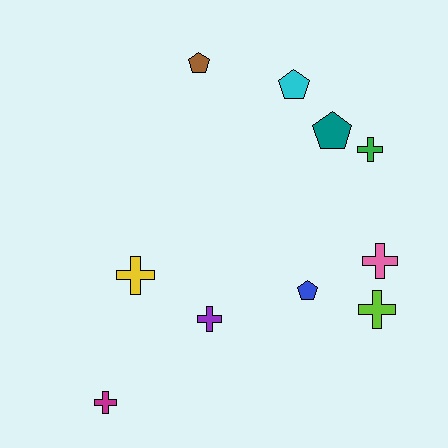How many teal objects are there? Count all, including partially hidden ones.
There is 1 teal object.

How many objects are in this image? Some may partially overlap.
There are 10 objects.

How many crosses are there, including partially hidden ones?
There are 6 crosses.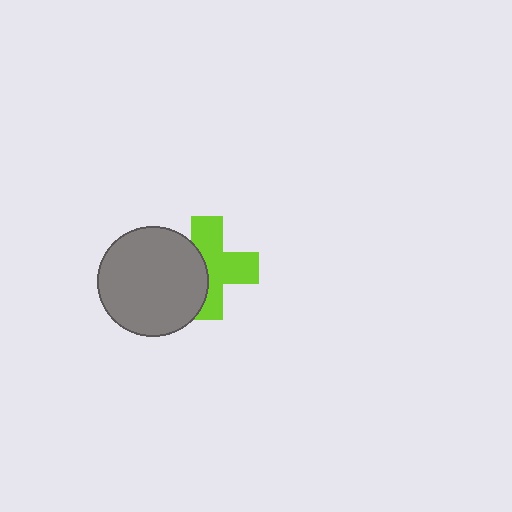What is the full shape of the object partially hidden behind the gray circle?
The partially hidden object is a lime cross.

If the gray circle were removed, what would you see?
You would see the complete lime cross.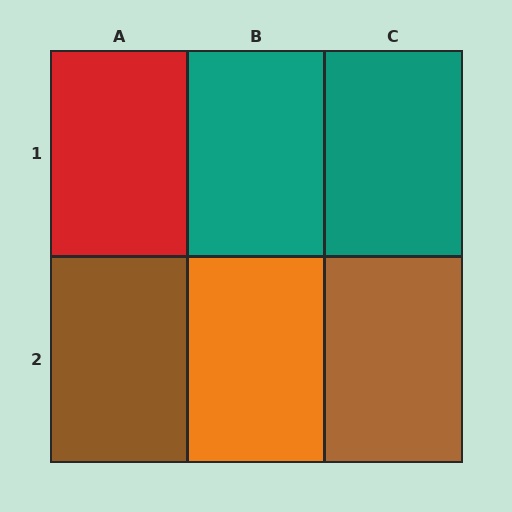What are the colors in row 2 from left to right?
Brown, orange, brown.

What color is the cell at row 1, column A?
Red.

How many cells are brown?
2 cells are brown.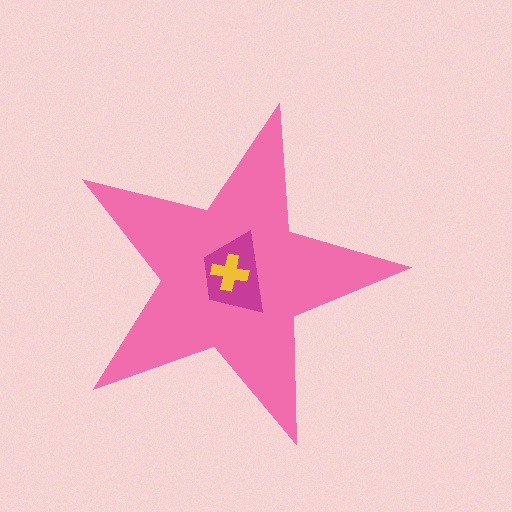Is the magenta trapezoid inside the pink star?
Yes.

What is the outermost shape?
The pink star.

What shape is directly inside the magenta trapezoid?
The yellow cross.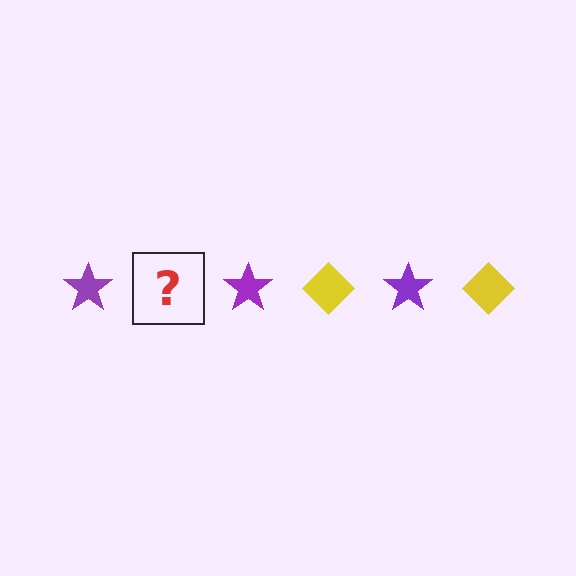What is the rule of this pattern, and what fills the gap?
The rule is that the pattern alternates between purple star and yellow diamond. The gap should be filled with a yellow diamond.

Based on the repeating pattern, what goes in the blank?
The blank should be a yellow diamond.